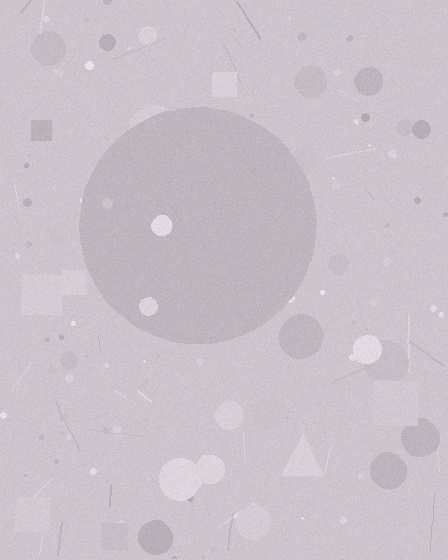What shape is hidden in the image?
A circle is hidden in the image.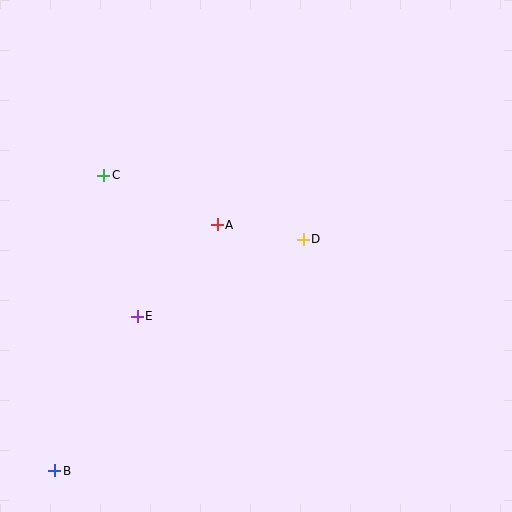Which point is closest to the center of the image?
Point A at (217, 225) is closest to the center.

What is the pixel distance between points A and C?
The distance between A and C is 124 pixels.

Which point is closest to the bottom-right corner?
Point D is closest to the bottom-right corner.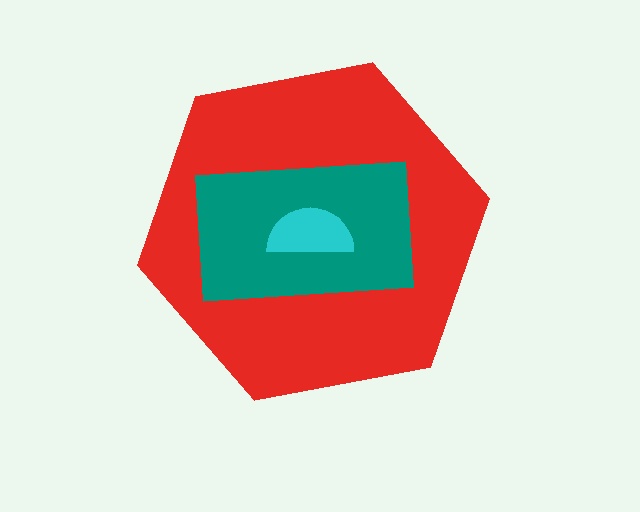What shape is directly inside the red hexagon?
The teal rectangle.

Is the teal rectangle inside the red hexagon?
Yes.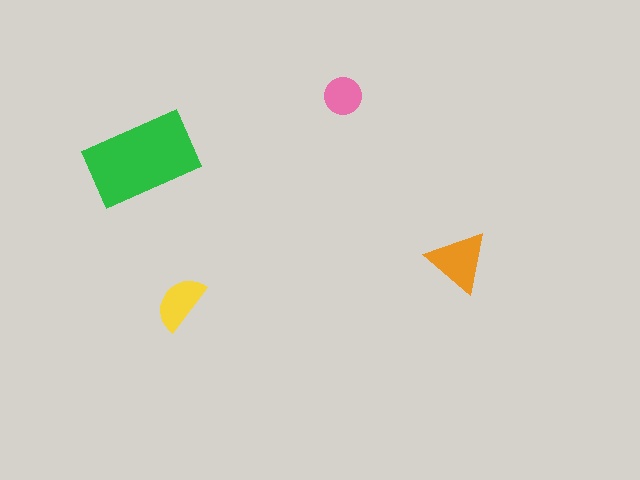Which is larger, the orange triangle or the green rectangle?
The green rectangle.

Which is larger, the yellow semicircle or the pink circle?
The yellow semicircle.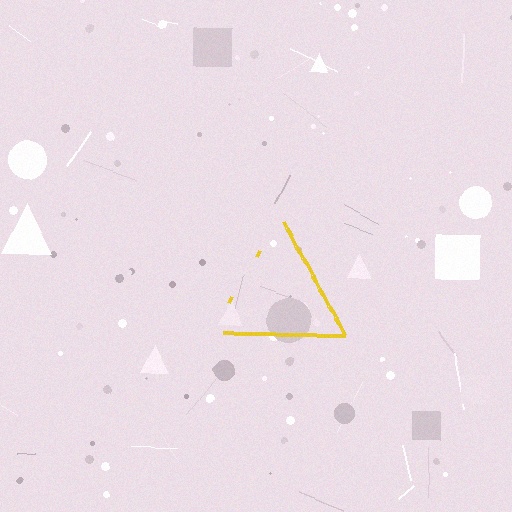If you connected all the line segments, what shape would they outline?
They would outline a triangle.